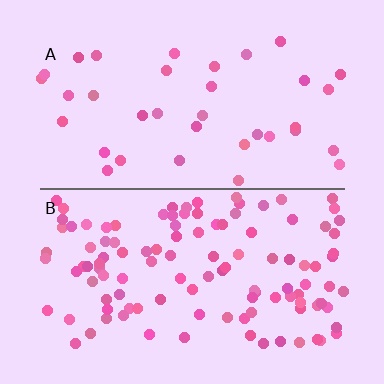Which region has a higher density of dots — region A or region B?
B (the bottom).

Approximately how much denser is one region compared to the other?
Approximately 3.2× — region B over region A.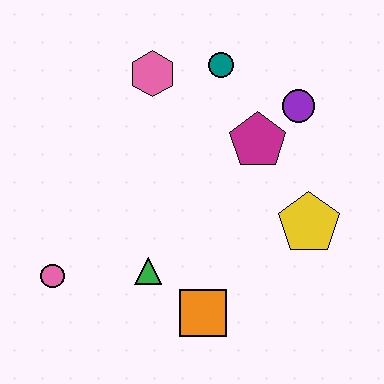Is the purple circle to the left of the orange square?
No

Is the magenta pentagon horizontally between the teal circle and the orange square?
No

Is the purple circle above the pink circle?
Yes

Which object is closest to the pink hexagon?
The teal circle is closest to the pink hexagon.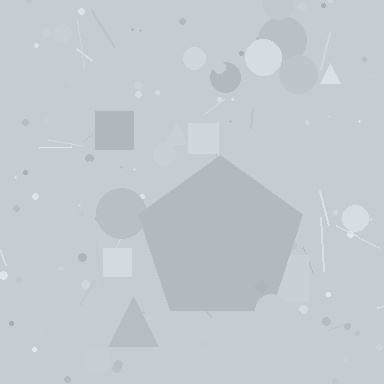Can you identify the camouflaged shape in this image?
The camouflaged shape is a pentagon.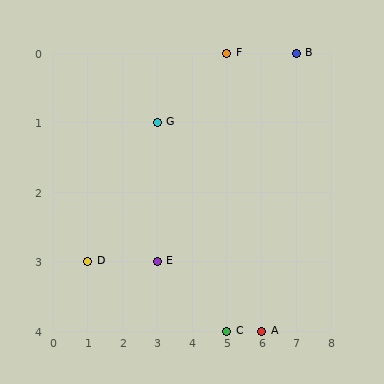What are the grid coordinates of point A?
Point A is at grid coordinates (6, 4).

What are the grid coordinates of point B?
Point B is at grid coordinates (7, 0).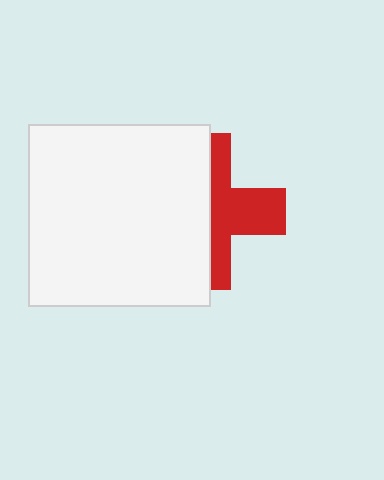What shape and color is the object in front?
The object in front is a white square.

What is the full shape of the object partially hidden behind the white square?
The partially hidden object is a red cross.